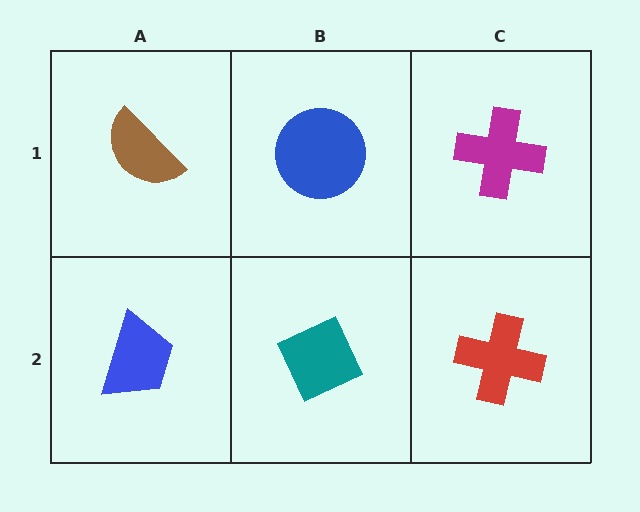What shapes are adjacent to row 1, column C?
A red cross (row 2, column C), a blue circle (row 1, column B).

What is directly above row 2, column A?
A brown semicircle.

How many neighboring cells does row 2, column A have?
2.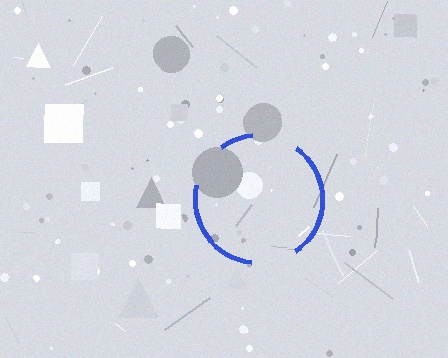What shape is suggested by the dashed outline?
The dashed outline suggests a circle.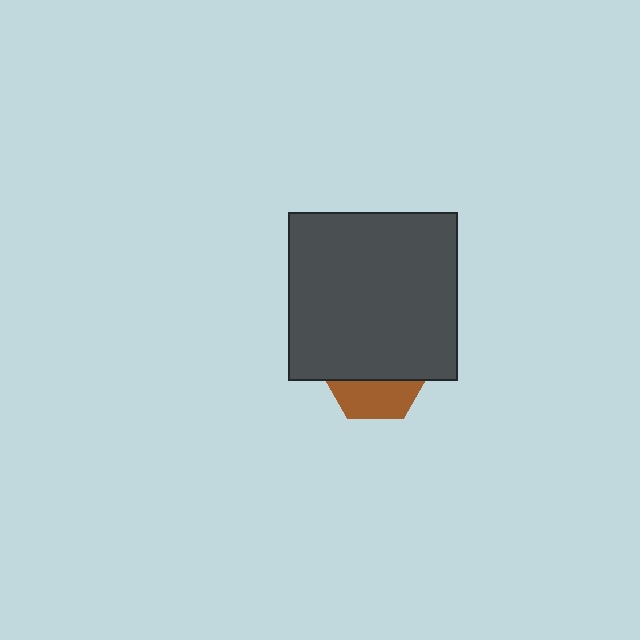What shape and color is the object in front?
The object in front is a dark gray square.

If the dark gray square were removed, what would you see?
You would see the complete brown hexagon.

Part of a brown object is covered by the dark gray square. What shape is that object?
It is a hexagon.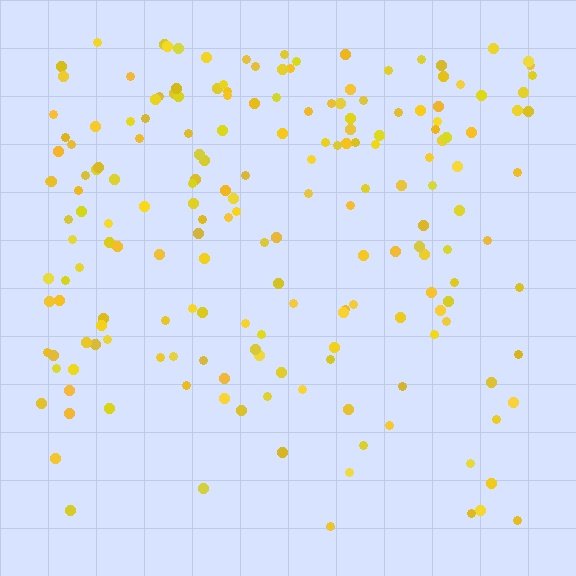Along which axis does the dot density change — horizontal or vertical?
Vertical.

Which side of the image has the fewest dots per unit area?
The bottom.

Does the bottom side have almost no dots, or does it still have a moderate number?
Still a moderate number, just noticeably fewer than the top.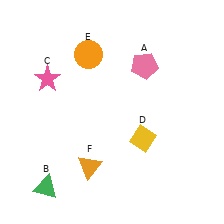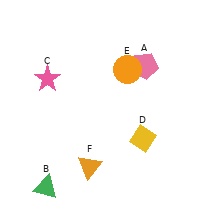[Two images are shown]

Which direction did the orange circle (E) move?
The orange circle (E) moved right.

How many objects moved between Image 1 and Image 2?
1 object moved between the two images.